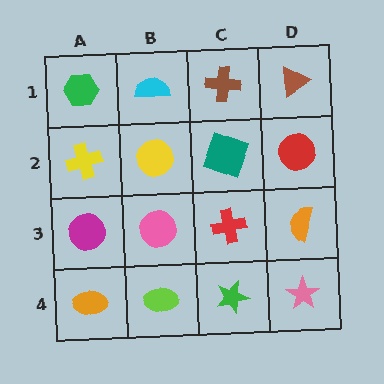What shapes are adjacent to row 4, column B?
A pink circle (row 3, column B), an orange ellipse (row 4, column A), a green star (row 4, column C).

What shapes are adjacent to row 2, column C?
A brown cross (row 1, column C), a red cross (row 3, column C), a yellow circle (row 2, column B), a red circle (row 2, column D).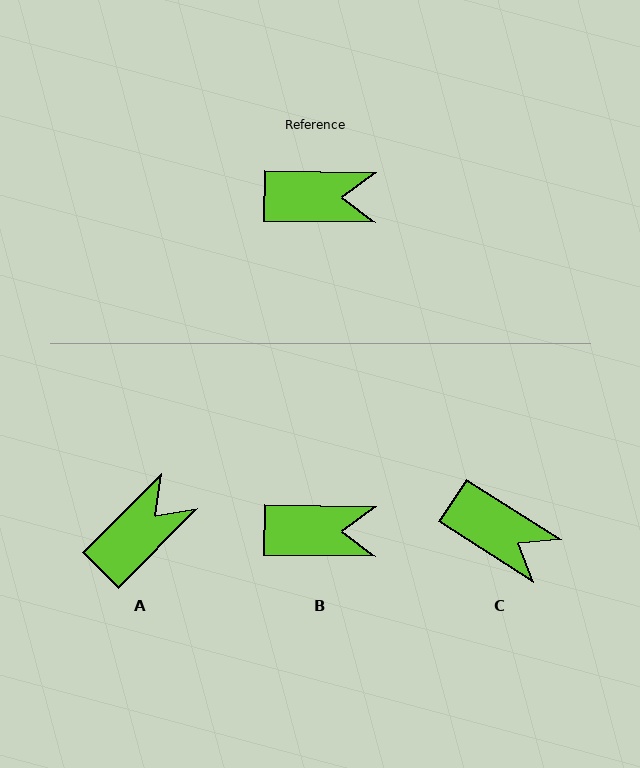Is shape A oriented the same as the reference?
No, it is off by about 46 degrees.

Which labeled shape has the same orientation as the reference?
B.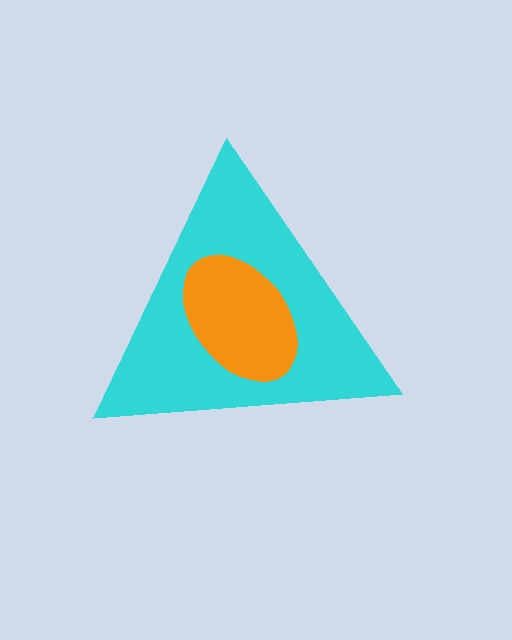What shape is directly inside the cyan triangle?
The orange ellipse.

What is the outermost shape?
The cyan triangle.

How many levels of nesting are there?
2.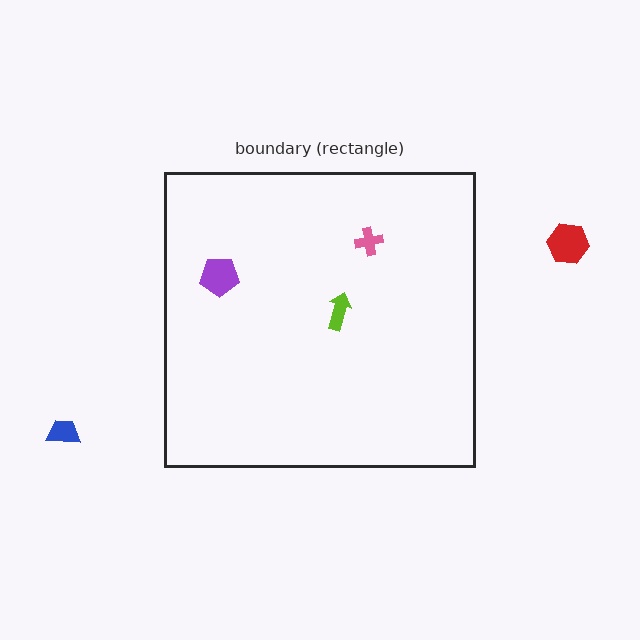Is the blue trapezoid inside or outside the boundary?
Outside.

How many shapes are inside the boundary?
3 inside, 2 outside.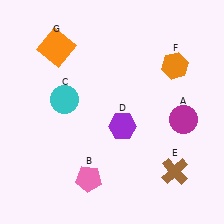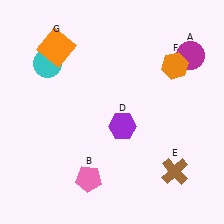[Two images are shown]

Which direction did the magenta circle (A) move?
The magenta circle (A) moved up.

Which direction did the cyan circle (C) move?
The cyan circle (C) moved up.